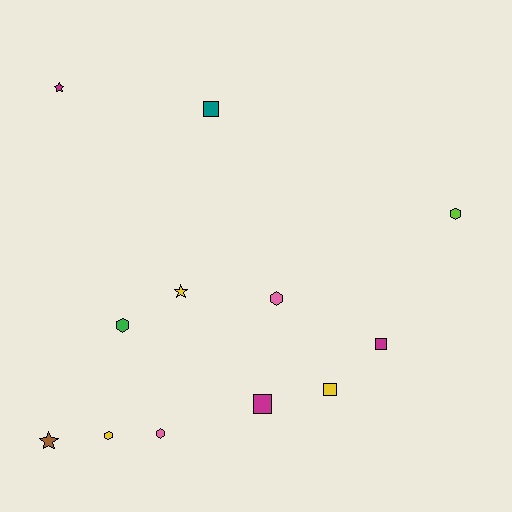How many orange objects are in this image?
There are no orange objects.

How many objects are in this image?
There are 12 objects.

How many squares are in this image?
There are 4 squares.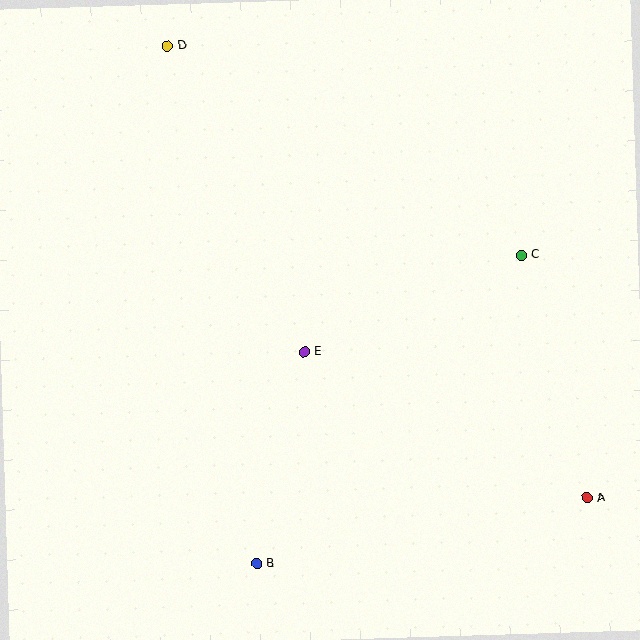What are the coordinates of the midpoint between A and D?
The midpoint between A and D is at (377, 272).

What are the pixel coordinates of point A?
Point A is at (587, 498).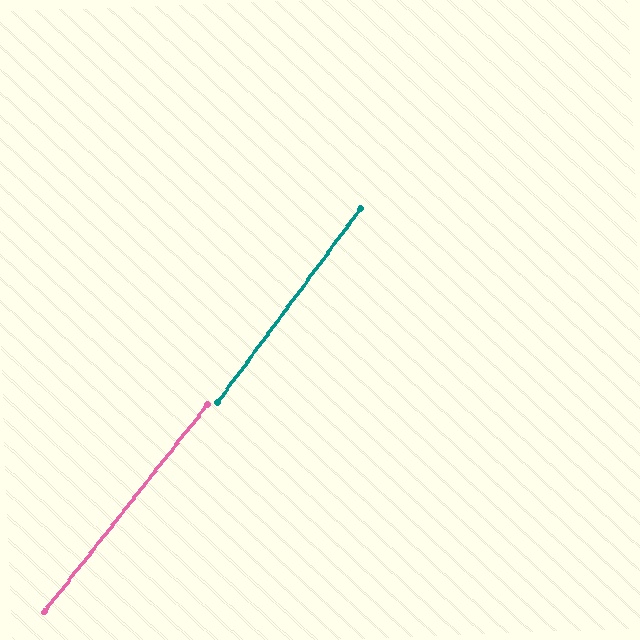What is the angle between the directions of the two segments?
Approximately 2 degrees.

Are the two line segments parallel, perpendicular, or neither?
Parallel — their directions differ by only 2.0°.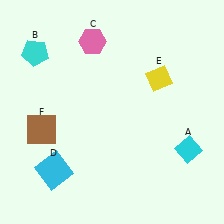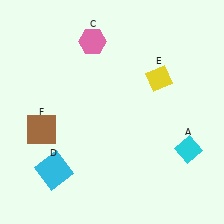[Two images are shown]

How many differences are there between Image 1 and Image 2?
There is 1 difference between the two images.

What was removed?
The cyan pentagon (B) was removed in Image 2.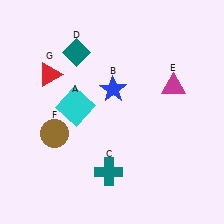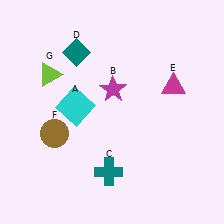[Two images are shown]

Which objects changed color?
B changed from blue to magenta. G changed from red to lime.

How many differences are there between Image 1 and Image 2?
There are 2 differences between the two images.